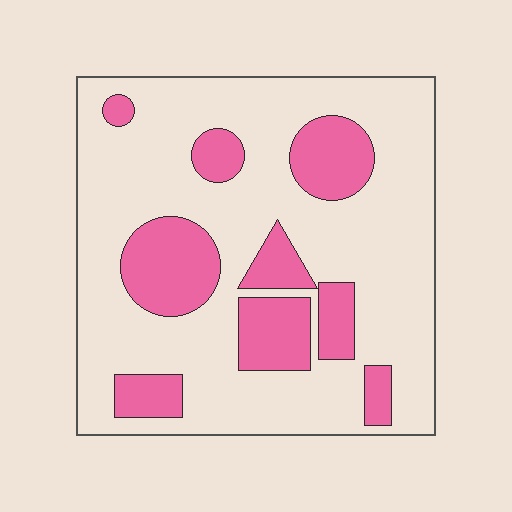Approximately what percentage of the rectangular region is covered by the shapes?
Approximately 25%.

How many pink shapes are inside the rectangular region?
9.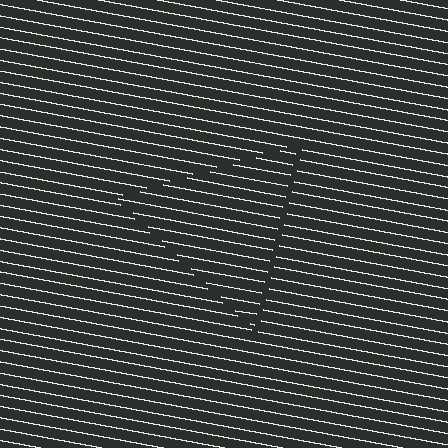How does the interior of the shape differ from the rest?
The interior of the shape contains the same grating, shifted by half a period — the contour is defined by the phase discontinuity where line-ends from the inner and outer gratings abut.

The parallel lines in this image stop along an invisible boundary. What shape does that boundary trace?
An illusory triangle. The interior of the shape contains the same grating, shifted by half a period — the contour is defined by the phase discontinuity where line-ends from the inner and outer gratings abut.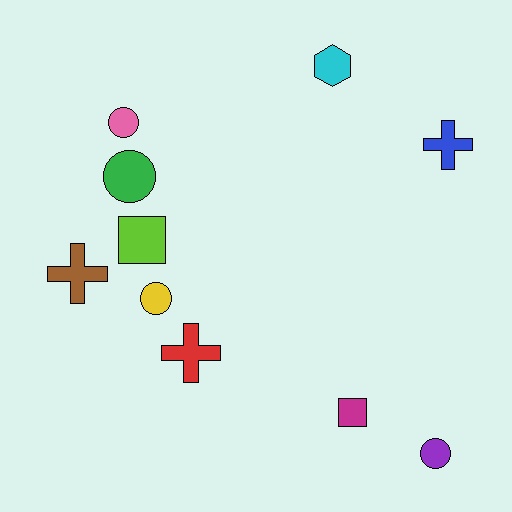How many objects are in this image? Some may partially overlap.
There are 10 objects.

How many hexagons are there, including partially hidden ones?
There is 1 hexagon.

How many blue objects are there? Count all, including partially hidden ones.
There is 1 blue object.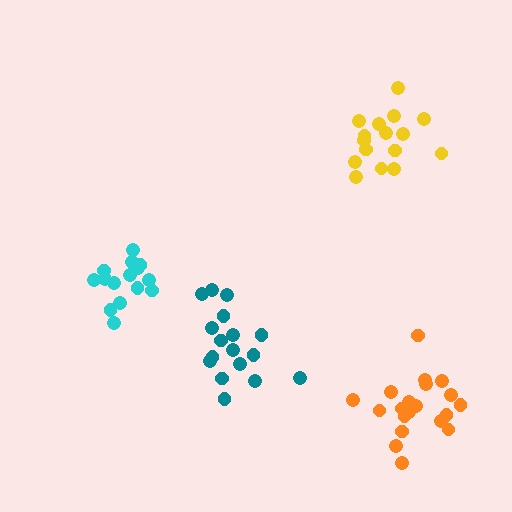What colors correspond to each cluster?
The clusters are colored: cyan, teal, orange, yellow.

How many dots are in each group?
Group 1: 15 dots, Group 2: 17 dots, Group 3: 20 dots, Group 4: 16 dots (68 total).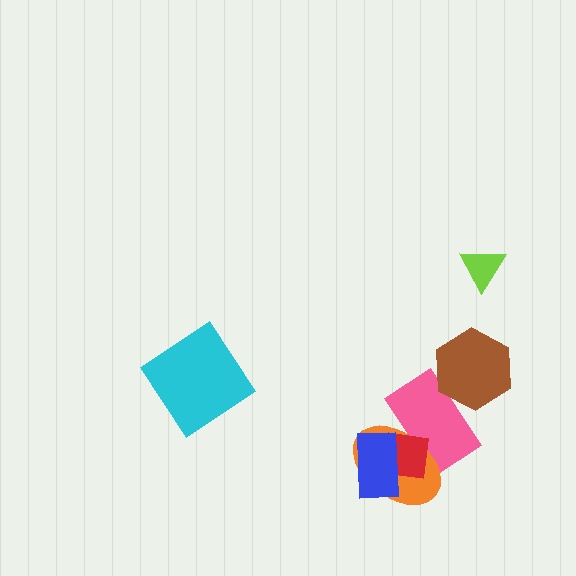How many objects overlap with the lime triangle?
0 objects overlap with the lime triangle.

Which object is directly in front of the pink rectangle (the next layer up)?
The orange ellipse is directly in front of the pink rectangle.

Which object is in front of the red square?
The blue rectangle is in front of the red square.